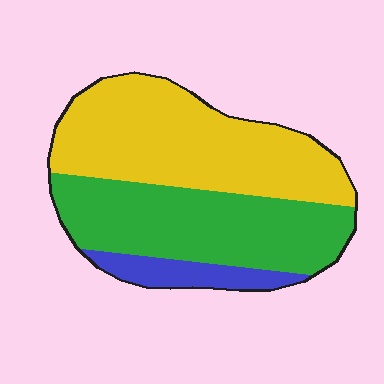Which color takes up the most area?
Yellow, at roughly 50%.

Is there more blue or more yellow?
Yellow.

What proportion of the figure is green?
Green covers around 40% of the figure.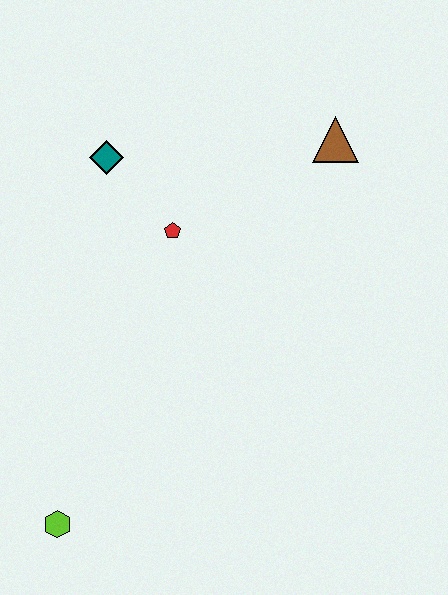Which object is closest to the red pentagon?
The teal diamond is closest to the red pentagon.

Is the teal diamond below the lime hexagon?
No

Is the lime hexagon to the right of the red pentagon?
No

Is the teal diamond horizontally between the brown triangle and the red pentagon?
No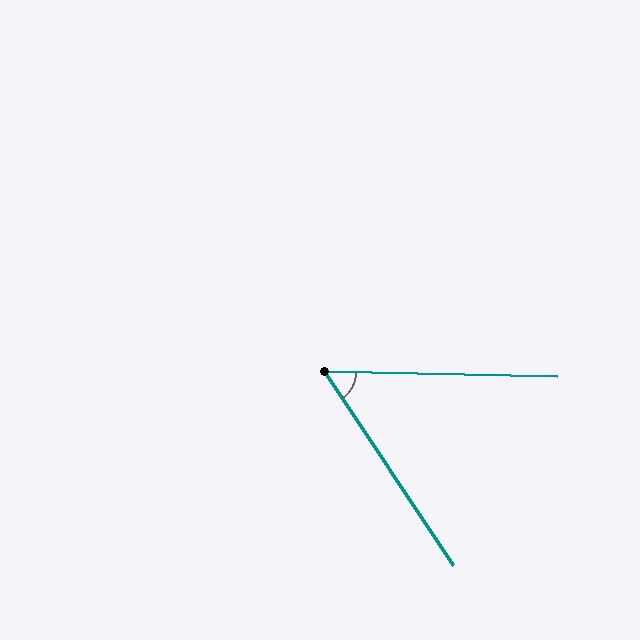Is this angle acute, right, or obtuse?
It is acute.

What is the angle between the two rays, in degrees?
Approximately 55 degrees.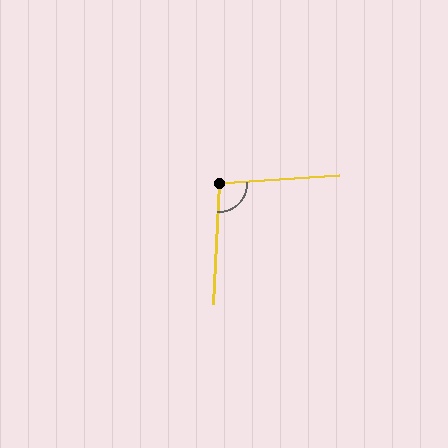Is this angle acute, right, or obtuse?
It is obtuse.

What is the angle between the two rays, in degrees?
Approximately 97 degrees.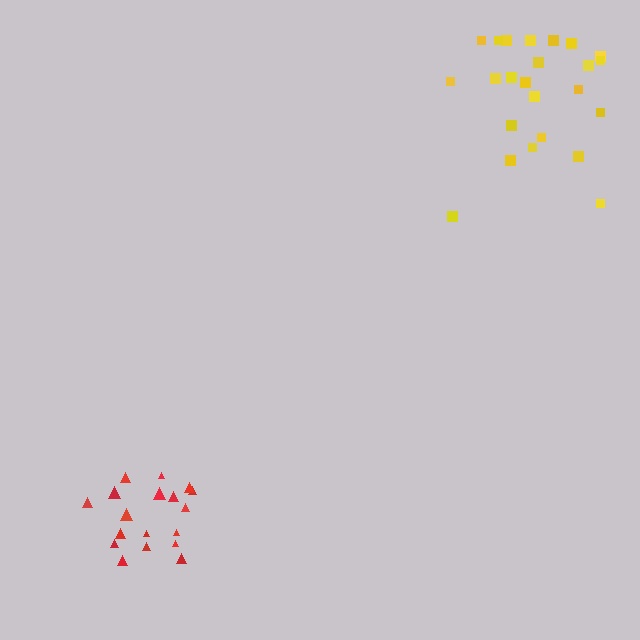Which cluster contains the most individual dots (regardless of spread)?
Yellow (24).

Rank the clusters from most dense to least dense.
red, yellow.